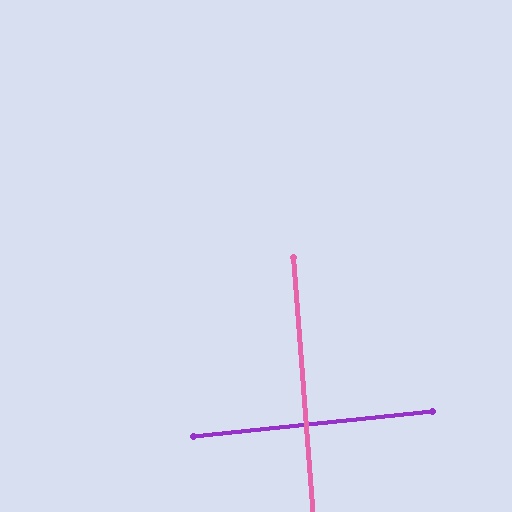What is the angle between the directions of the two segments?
Approximately 88 degrees.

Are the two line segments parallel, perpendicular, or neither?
Perpendicular — they meet at approximately 88°.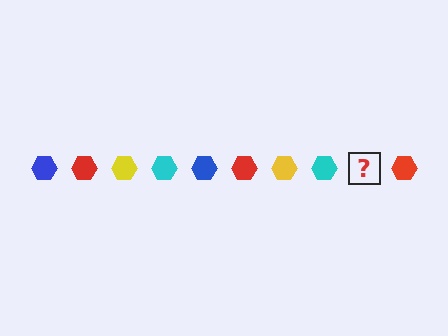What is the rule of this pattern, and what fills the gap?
The rule is that the pattern cycles through blue, red, yellow, cyan hexagons. The gap should be filled with a blue hexagon.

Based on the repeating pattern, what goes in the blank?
The blank should be a blue hexagon.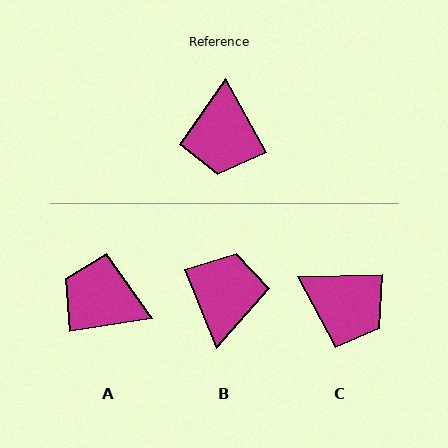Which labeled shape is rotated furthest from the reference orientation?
B, about 173 degrees away.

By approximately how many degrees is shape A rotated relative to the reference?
Approximately 110 degrees clockwise.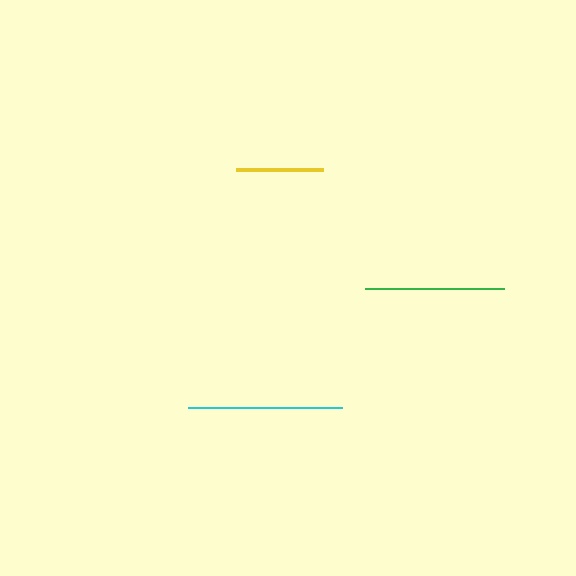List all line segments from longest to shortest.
From longest to shortest: cyan, green, yellow.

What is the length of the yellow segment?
The yellow segment is approximately 87 pixels long.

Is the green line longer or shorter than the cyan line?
The cyan line is longer than the green line.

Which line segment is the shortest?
The yellow line is the shortest at approximately 87 pixels.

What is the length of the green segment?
The green segment is approximately 139 pixels long.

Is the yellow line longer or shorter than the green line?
The green line is longer than the yellow line.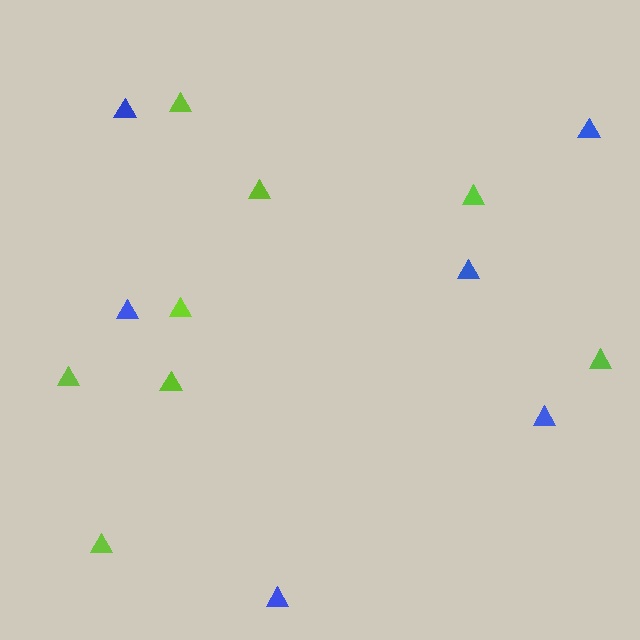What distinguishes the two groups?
There are 2 groups: one group of blue triangles (6) and one group of lime triangles (8).